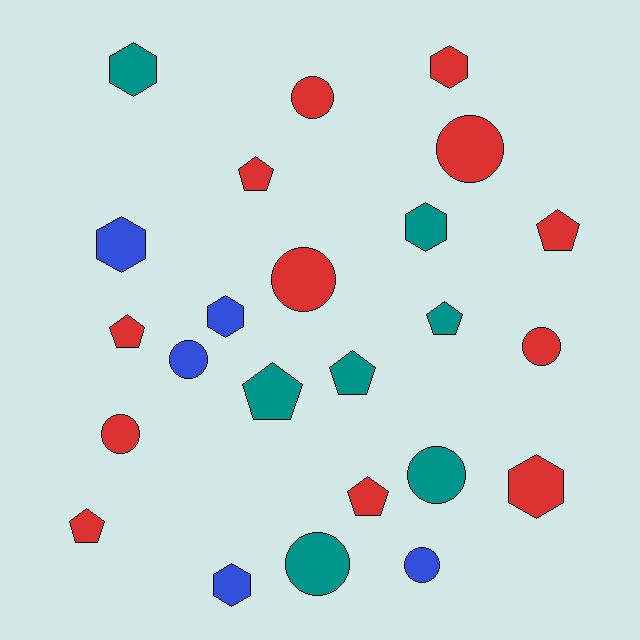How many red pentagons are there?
There are 5 red pentagons.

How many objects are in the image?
There are 24 objects.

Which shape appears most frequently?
Circle, with 9 objects.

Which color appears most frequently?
Red, with 12 objects.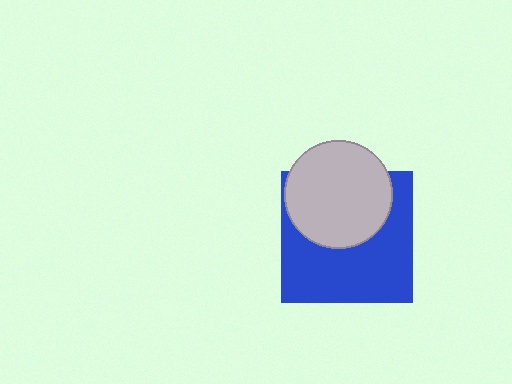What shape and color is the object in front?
The object in front is a light gray circle.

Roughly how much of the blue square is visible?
About half of it is visible (roughly 59%).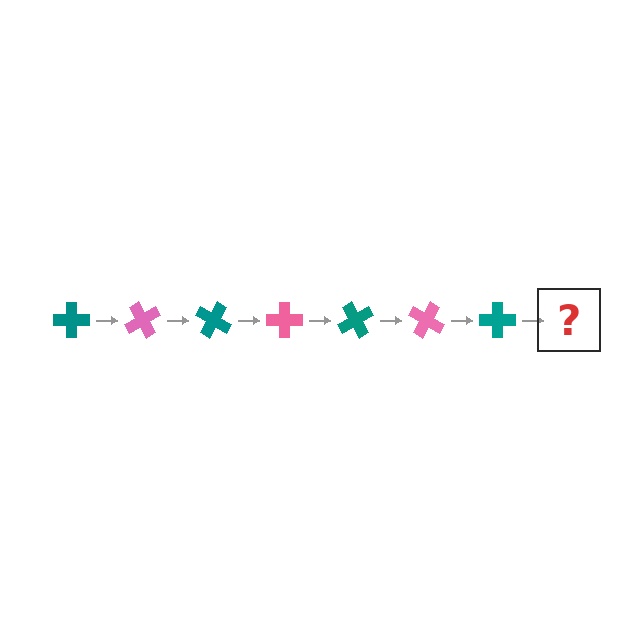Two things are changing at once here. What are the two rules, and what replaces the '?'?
The two rules are that it rotates 60 degrees each step and the color cycles through teal and pink. The '?' should be a pink cross, rotated 420 degrees from the start.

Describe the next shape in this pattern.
It should be a pink cross, rotated 420 degrees from the start.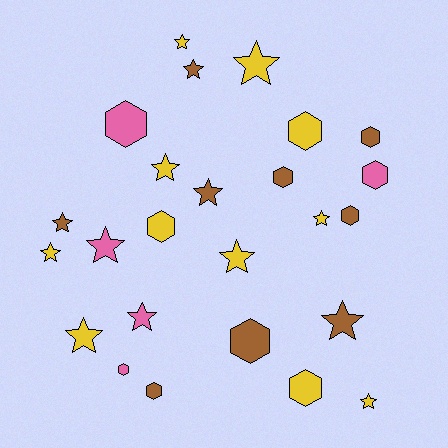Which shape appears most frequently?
Star, with 14 objects.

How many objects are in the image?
There are 25 objects.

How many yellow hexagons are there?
There are 3 yellow hexagons.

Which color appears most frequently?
Yellow, with 11 objects.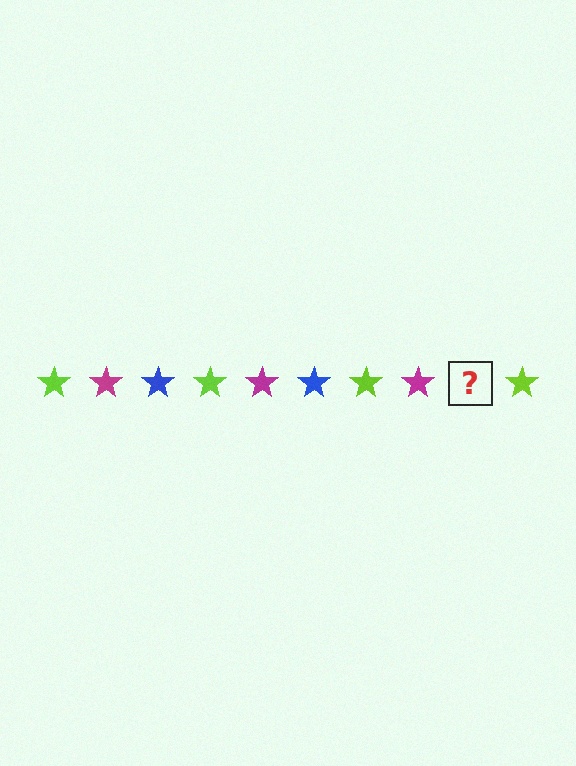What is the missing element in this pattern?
The missing element is a blue star.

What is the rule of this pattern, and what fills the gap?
The rule is that the pattern cycles through lime, magenta, blue stars. The gap should be filled with a blue star.